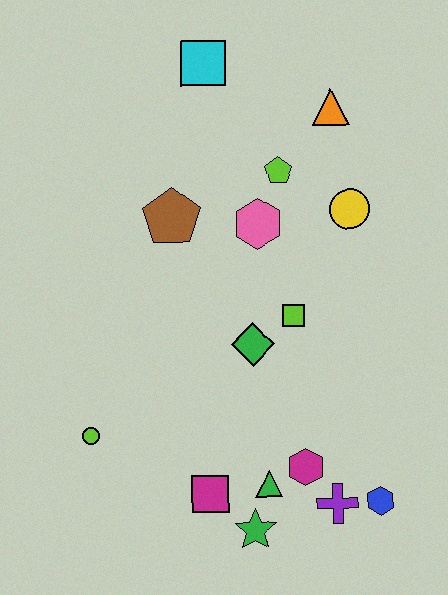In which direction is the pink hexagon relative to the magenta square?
The pink hexagon is above the magenta square.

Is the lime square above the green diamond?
Yes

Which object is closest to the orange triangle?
The lime pentagon is closest to the orange triangle.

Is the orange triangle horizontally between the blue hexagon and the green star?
Yes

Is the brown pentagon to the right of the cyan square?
No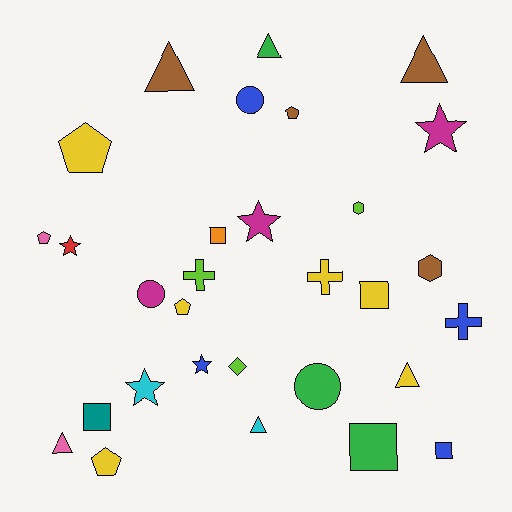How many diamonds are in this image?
There is 1 diamond.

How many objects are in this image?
There are 30 objects.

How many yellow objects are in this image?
There are 6 yellow objects.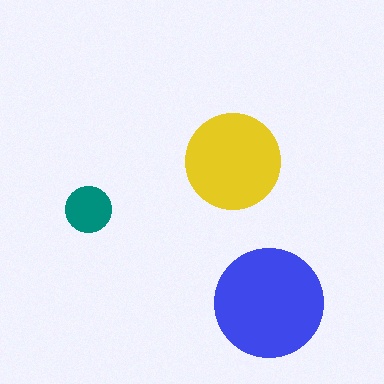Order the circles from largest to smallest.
the blue one, the yellow one, the teal one.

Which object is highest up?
The yellow circle is topmost.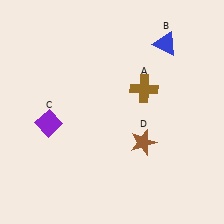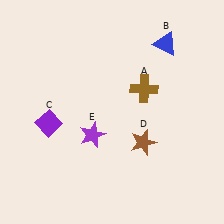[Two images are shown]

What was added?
A purple star (E) was added in Image 2.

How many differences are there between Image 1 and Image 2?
There is 1 difference between the two images.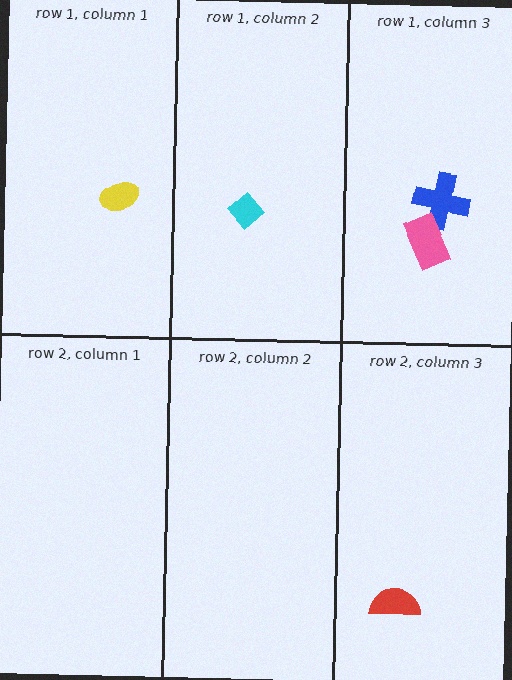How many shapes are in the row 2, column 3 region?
1.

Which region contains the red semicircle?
The row 2, column 3 region.